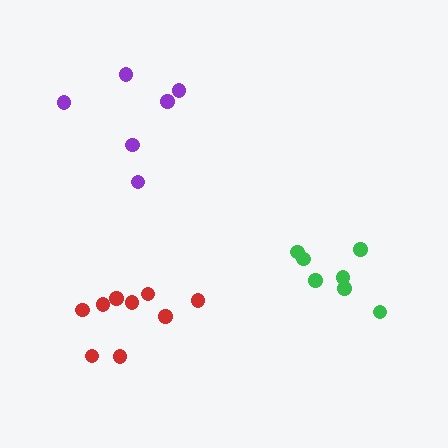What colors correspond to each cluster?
The clusters are colored: purple, red, green.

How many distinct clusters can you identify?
There are 3 distinct clusters.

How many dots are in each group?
Group 1: 6 dots, Group 2: 9 dots, Group 3: 7 dots (22 total).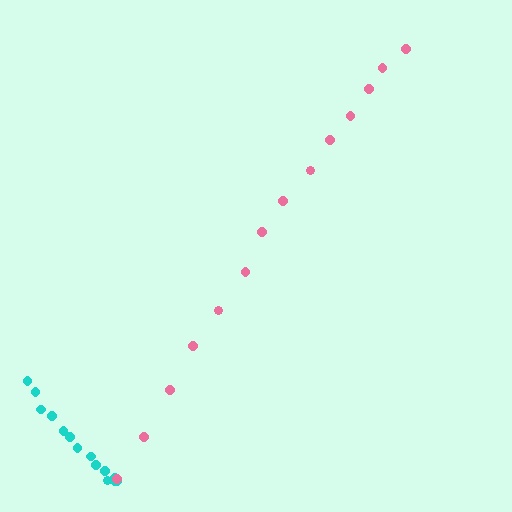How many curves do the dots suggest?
There are 2 distinct paths.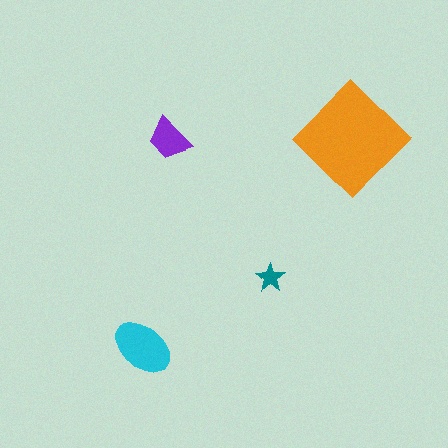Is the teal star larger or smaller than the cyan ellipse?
Smaller.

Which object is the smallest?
The teal star.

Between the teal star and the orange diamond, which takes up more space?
The orange diamond.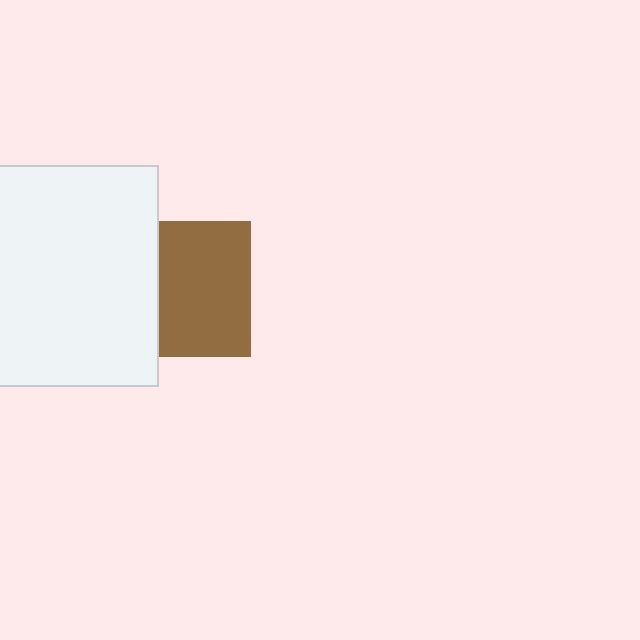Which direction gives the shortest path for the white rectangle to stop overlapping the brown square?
Moving left gives the shortest separation.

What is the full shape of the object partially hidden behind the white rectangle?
The partially hidden object is a brown square.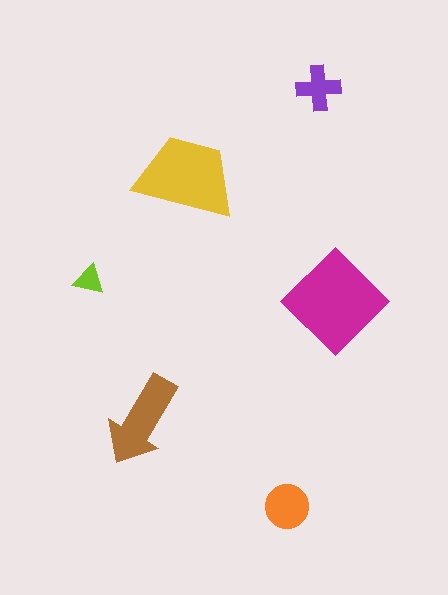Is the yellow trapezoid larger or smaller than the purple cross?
Larger.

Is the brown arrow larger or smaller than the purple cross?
Larger.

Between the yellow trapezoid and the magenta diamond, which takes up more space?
The magenta diamond.